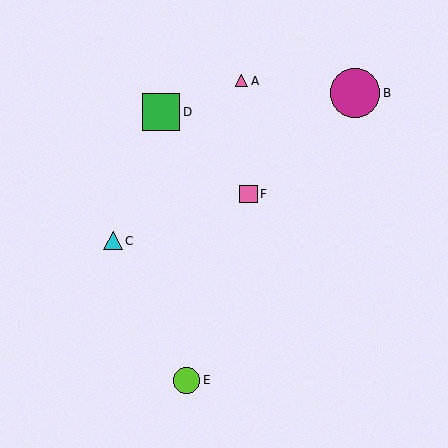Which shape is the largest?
The magenta circle (labeled B) is the largest.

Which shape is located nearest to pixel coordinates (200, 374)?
The lime circle (labeled E) at (187, 380) is nearest to that location.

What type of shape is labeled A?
Shape A is a pink triangle.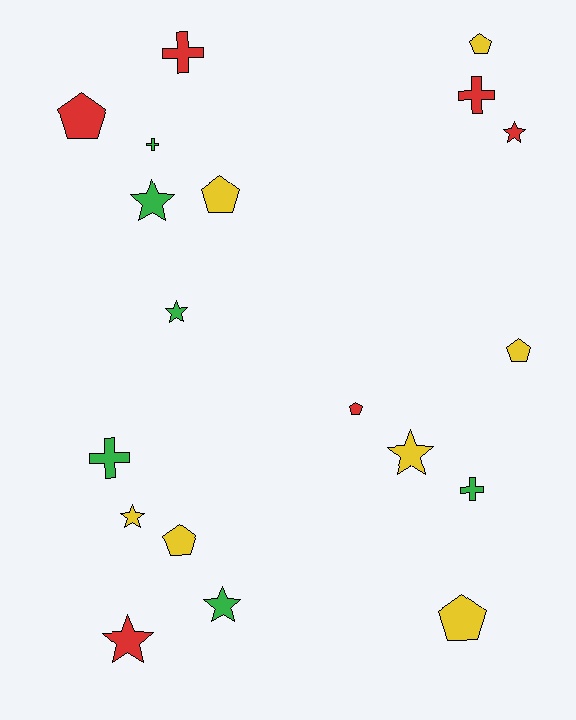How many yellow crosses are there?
There are no yellow crosses.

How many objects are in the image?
There are 19 objects.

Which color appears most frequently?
Yellow, with 7 objects.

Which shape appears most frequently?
Star, with 7 objects.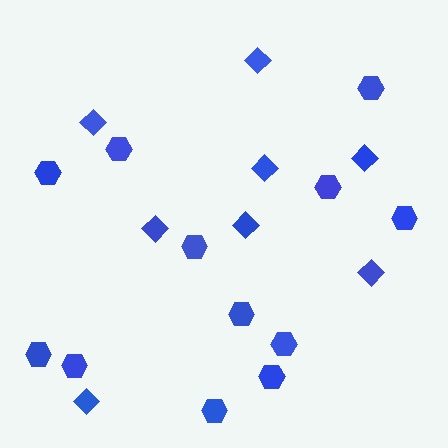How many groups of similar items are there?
There are 2 groups: one group of diamonds (8) and one group of hexagons (12).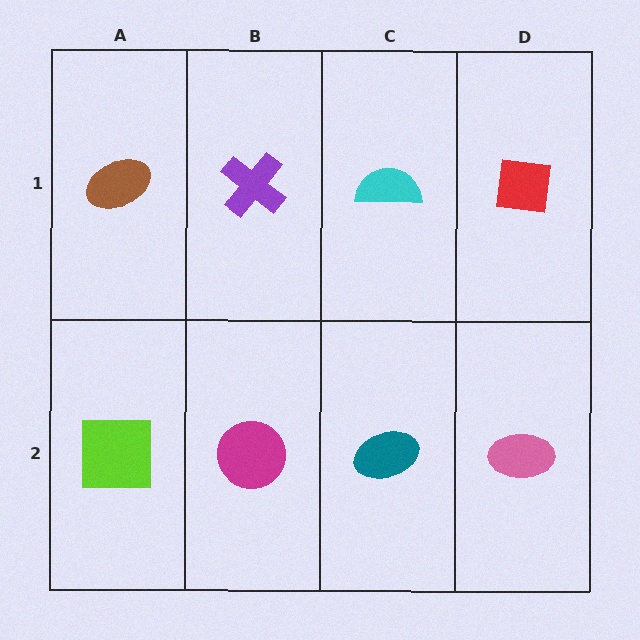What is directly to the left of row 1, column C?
A purple cross.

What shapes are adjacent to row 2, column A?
A brown ellipse (row 1, column A), a magenta circle (row 2, column B).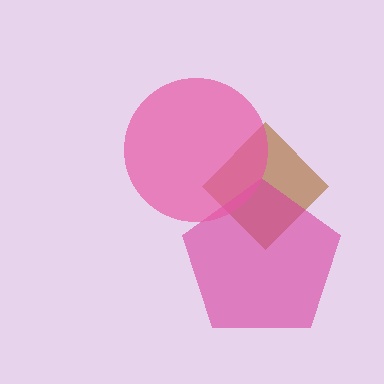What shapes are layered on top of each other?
The layered shapes are: a brown diamond, a magenta pentagon, a pink circle.